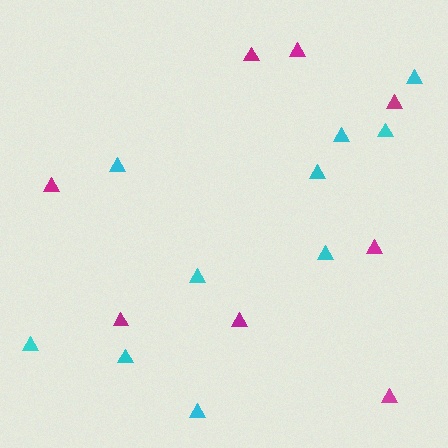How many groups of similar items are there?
There are 2 groups: one group of cyan triangles (10) and one group of magenta triangles (8).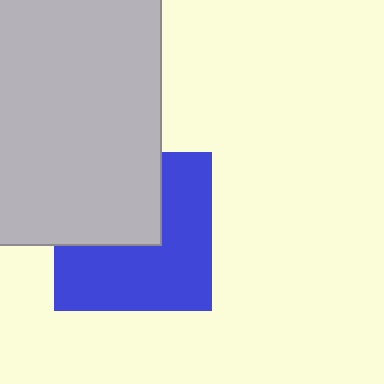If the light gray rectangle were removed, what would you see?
You would see the complete blue square.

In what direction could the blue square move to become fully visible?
The blue square could move toward the lower-right. That would shift it out from behind the light gray rectangle entirely.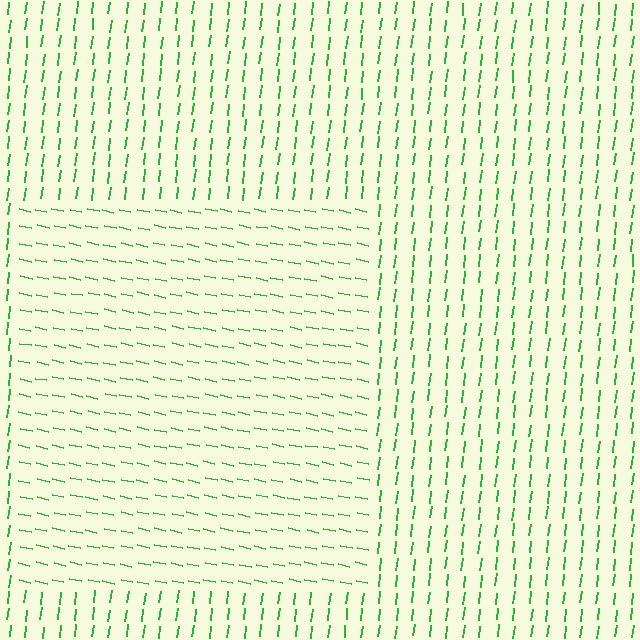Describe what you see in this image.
The image is filled with small green line segments. A rectangle region in the image has lines oriented differently from the surrounding lines, creating a visible texture boundary.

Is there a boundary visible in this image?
Yes, there is a texture boundary formed by a change in line orientation.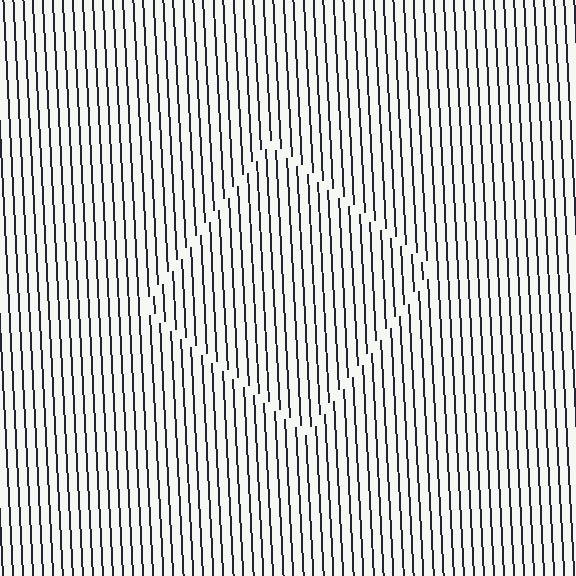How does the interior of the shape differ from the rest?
The interior of the shape contains the same grating, shifted by half a period — the contour is defined by the phase discontinuity where line-ends from the inner and outer gratings abut.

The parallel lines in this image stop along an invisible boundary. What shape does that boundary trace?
An illusory square. The interior of the shape contains the same grating, shifted by half a period — the contour is defined by the phase discontinuity where line-ends from the inner and outer gratings abut.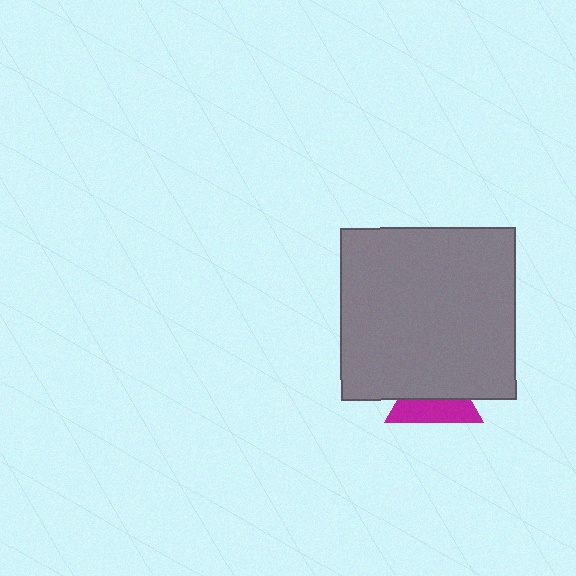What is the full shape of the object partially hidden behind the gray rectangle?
The partially hidden object is a magenta triangle.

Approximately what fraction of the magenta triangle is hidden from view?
Roughly 56% of the magenta triangle is hidden behind the gray rectangle.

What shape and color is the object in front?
The object in front is a gray rectangle.